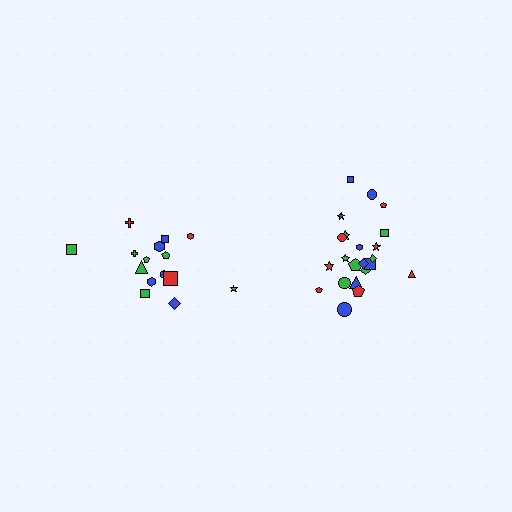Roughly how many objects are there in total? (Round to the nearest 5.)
Roughly 35 objects in total.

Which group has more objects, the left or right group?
The right group.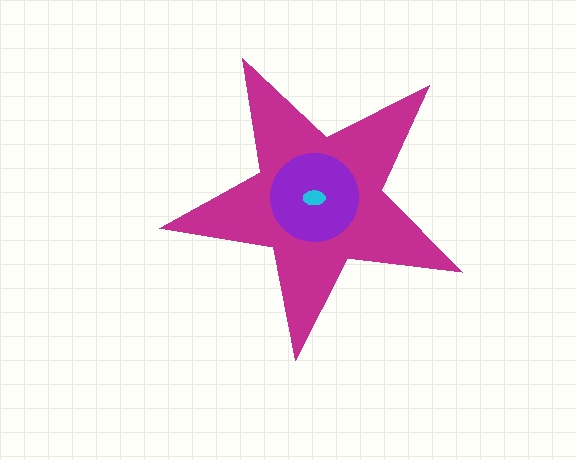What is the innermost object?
The cyan ellipse.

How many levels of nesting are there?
3.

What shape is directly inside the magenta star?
The purple circle.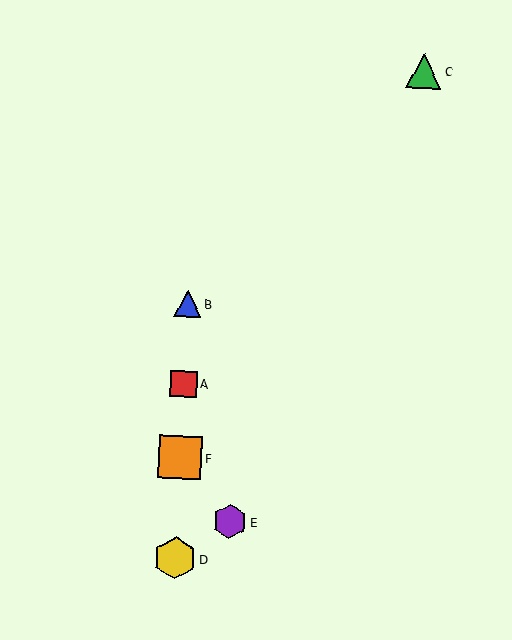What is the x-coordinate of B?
Object B is at x≈188.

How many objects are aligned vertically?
4 objects (A, B, D, F) are aligned vertically.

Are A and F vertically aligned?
Yes, both are at x≈184.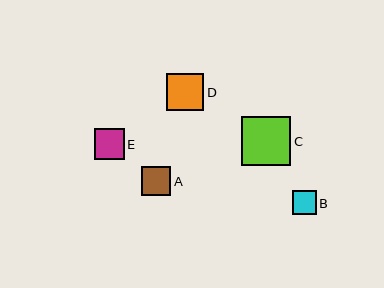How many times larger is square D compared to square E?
Square D is approximately 1.2 times the size of square E.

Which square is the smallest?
Square B is the smallest with a size of approximately 24 pixels.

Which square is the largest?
Square C is the largest with a size of approximately 50 pixels.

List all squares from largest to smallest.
From largest to smallest: C, D, E, A, B.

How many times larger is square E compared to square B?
Square E is approximately 1.3 times the size of square B.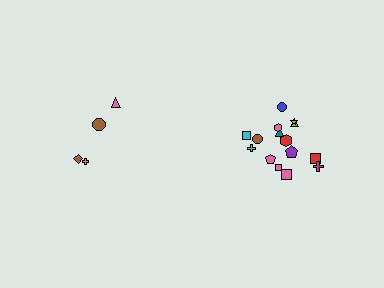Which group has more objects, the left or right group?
The right group.